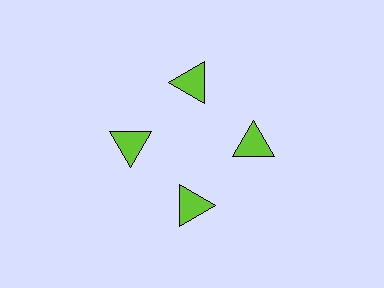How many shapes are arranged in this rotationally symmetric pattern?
There are 4 shapes, arranged in 4 groups of 1.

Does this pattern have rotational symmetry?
Yes, this pattern has 4-fold rotational symmetry. It looks the same after rotating 90 degrees around the center.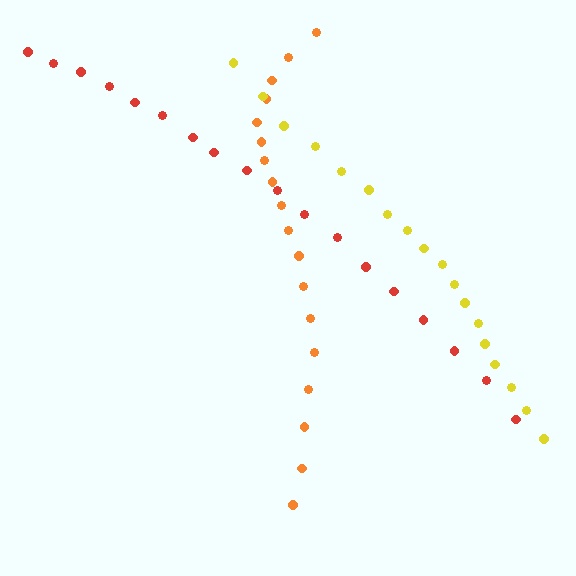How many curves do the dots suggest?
There are 3 distinct paths.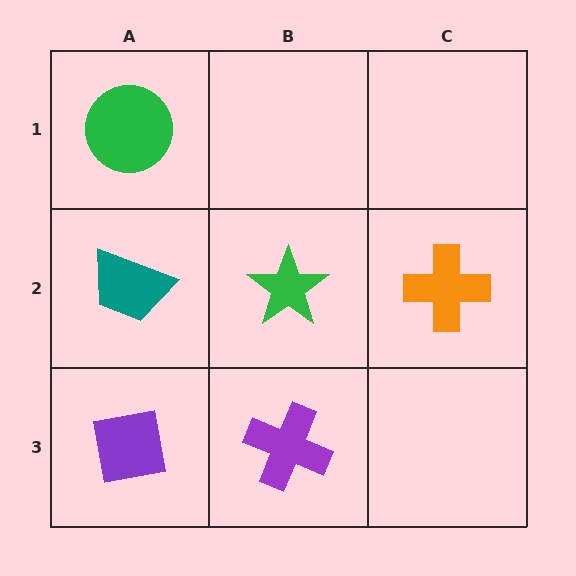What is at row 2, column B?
A green star.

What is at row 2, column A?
A teal trapezoid.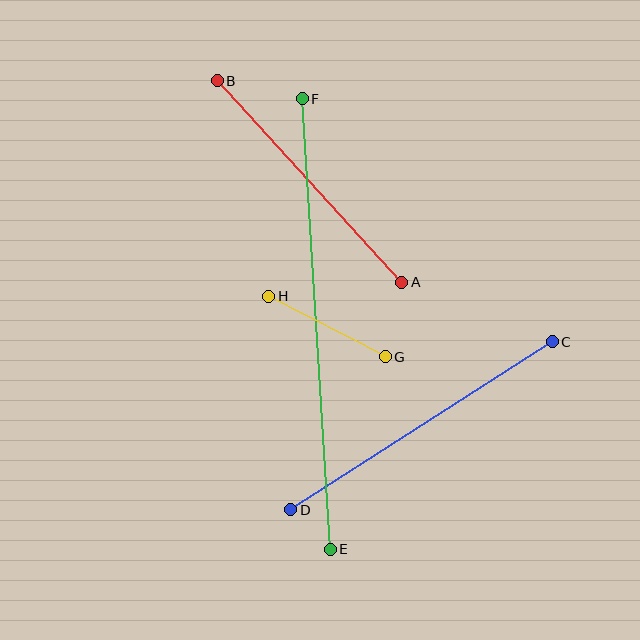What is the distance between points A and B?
The distance is approximately 273 pixels.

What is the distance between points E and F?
The distance is approximately 452 pixels.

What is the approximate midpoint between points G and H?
The midpoint is at approximately (327, 326) pixels.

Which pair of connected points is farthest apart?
Points E and F are farthest apart.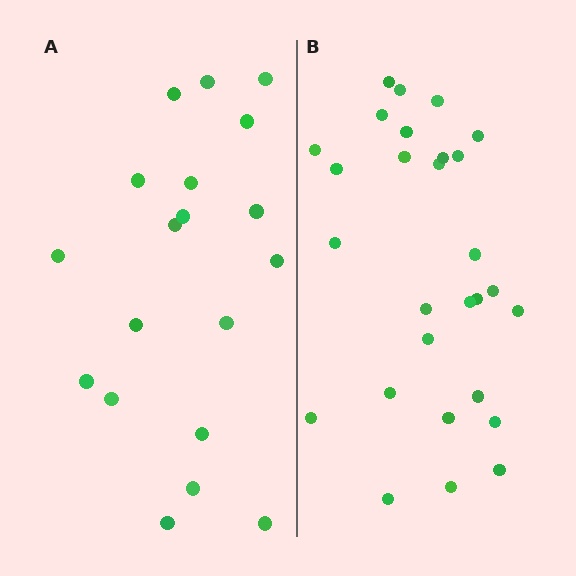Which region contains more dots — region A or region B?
Region B (the right region) has more dots.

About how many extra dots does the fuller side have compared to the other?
Region B has roughly 8 or so more dots than region A.